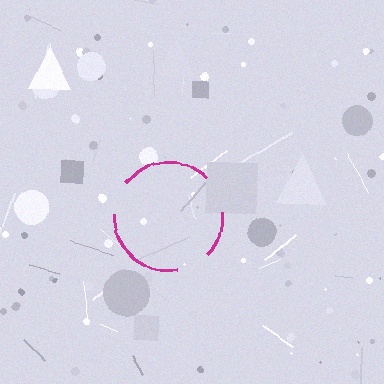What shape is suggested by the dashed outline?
The dashed outline suggests a circle.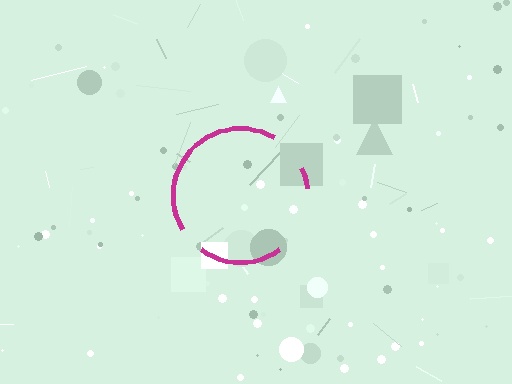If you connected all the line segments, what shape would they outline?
They would outline a circle.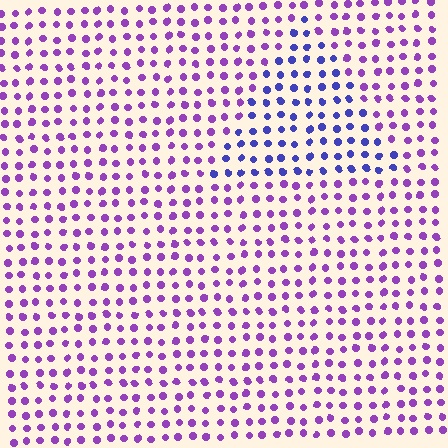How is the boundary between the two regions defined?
The boundary is defined purely by a slight shift in hue (about 41 degrees). Spacing, size, and orientation are identical on both sides.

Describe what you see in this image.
The image is filled with small purple elements in a uniform arrangement. A triangle-shaped region is visible where the elements are tinted to a slightly different hue, forming a subtle color boundary.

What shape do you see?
I see a triangle.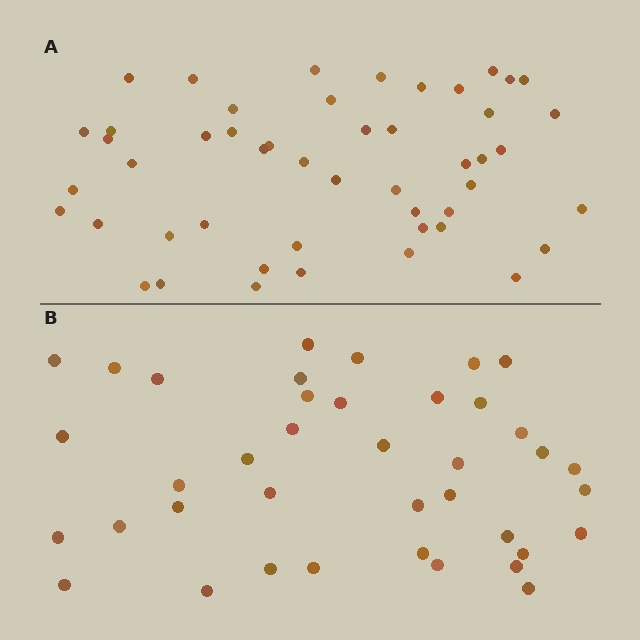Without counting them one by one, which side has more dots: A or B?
Region A (the top region) has more dots.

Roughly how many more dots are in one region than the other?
Region A has roughly 10 or so more dots than region B.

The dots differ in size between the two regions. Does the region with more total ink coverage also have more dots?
No. Region B has more total ink coverage because its dots are larger, but region A actually contains more individual dots. Total area can be misleading — the number of items is what matters here.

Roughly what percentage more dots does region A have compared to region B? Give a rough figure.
About 25% more.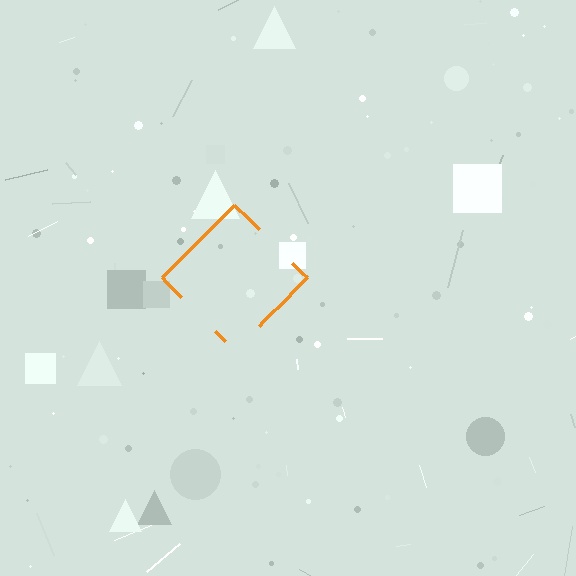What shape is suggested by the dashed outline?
The dashed outline suggests a diamond.